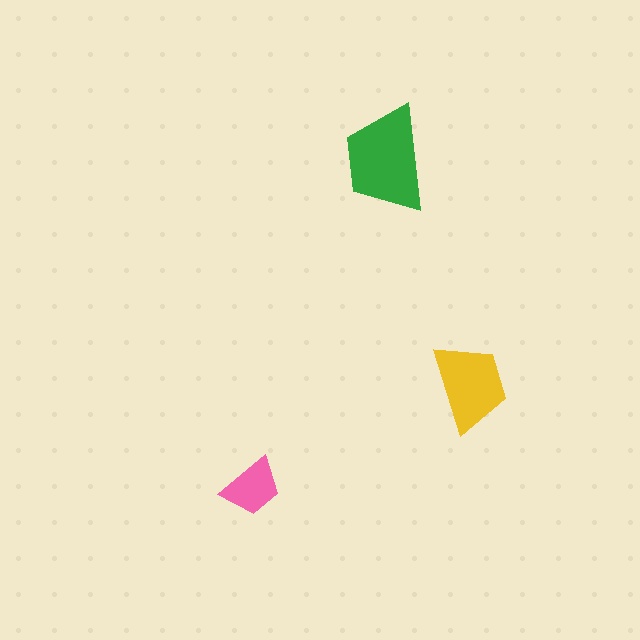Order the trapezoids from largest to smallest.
the green one, the yellow one, the pink one.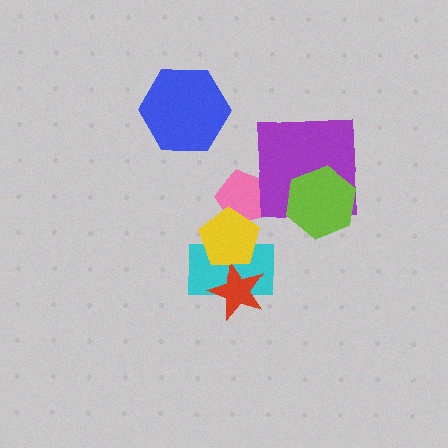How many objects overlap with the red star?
2 objects overlap with the red star.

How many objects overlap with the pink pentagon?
1 object overlaps with the pink pentagon.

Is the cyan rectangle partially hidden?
Yes, it is partially covered by another shape.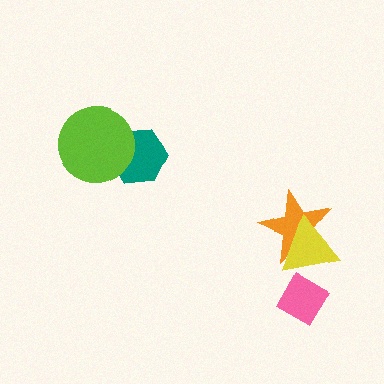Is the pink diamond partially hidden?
Yes, it is partially covered by another shape.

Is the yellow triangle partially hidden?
No, no other shape covers it.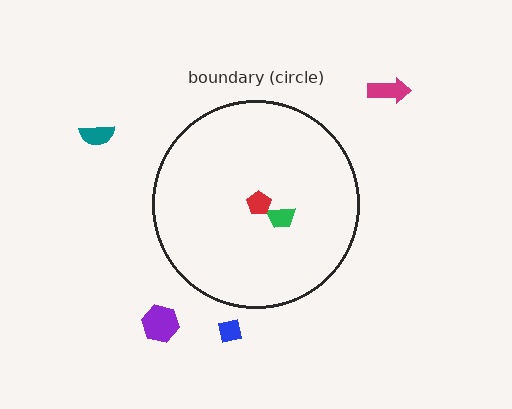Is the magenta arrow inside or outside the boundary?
Outside.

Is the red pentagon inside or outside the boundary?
Inside.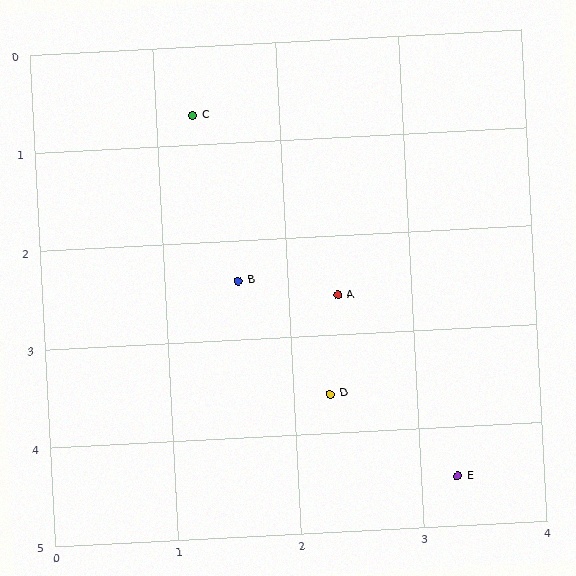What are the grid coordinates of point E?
Point E is at approximately (3.3, 4.5).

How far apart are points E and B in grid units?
Points E and B are about 2.7 grid units apart.